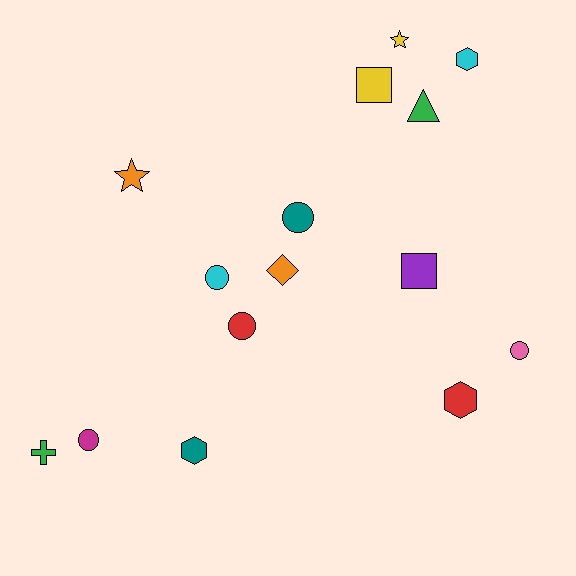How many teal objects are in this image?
There are 2 teal objects.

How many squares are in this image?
There are 2 squares.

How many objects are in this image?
There are 15 objects.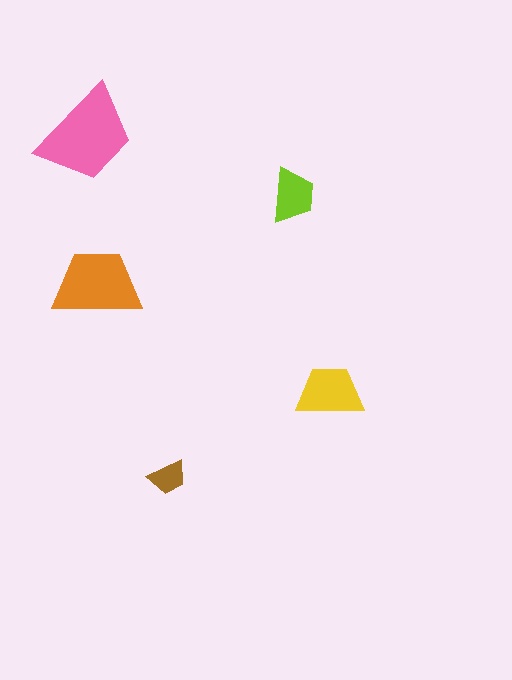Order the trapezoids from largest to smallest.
the pink one, the orange one, the yellow one, the lime one, the brown one.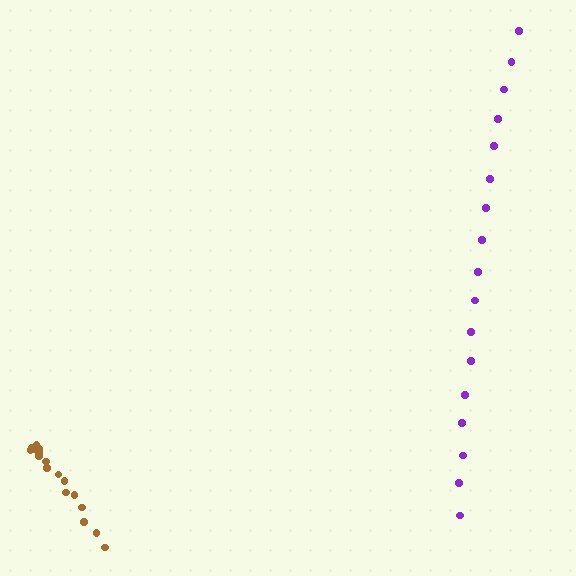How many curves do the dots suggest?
There are 2 distinct paths.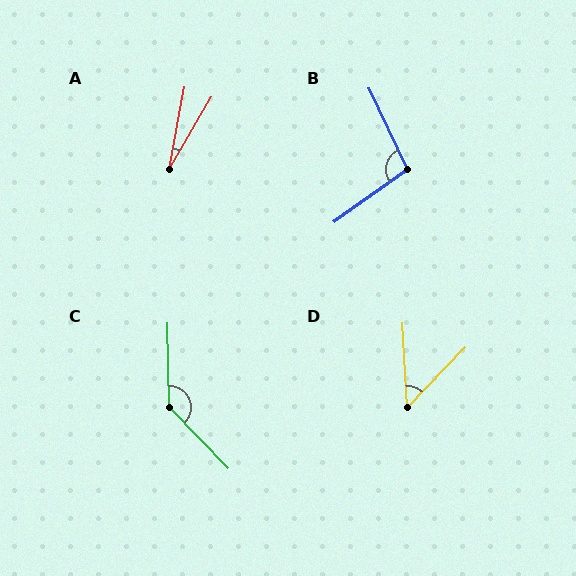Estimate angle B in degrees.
Approximately 101 degrees.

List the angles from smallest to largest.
A (20°), D (47°), B (101°), C (137°).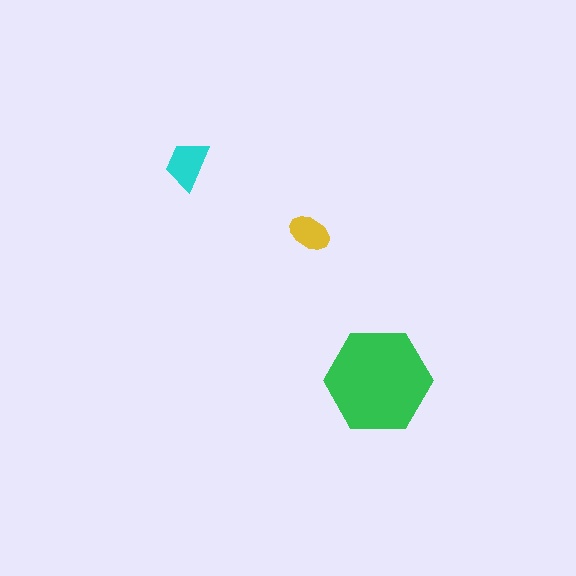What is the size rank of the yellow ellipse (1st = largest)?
3rd.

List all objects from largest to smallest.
The green hexagon, the cyan trapezoid, the yellow ellipse.